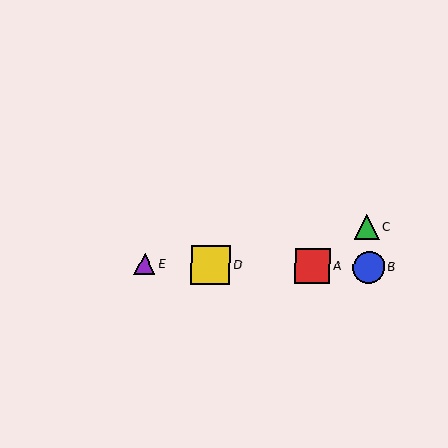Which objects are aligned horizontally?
Objects A, B, D, E are aligned horizontally.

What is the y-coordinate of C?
Object C is at y≈227.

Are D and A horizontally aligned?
Yes, both are at y≈265.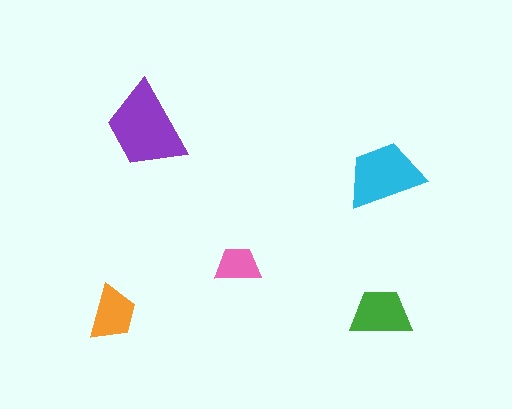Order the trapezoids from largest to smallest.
the purple one, the cyan one, the green one, the orange one, the pink one.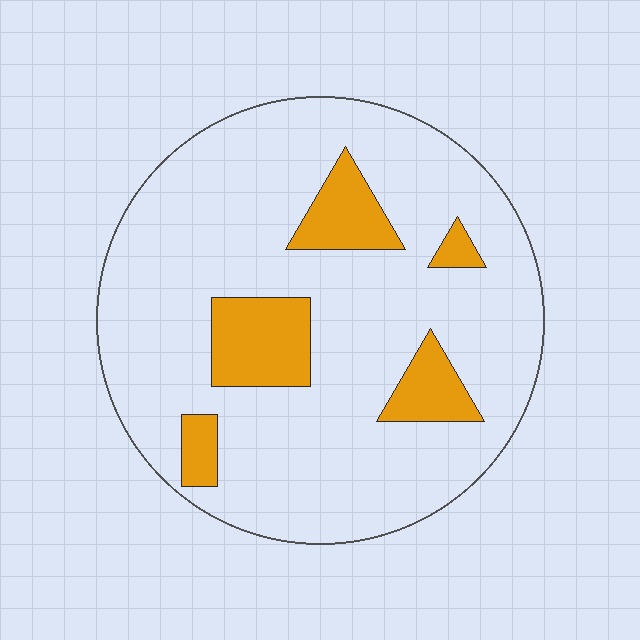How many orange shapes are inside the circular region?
5.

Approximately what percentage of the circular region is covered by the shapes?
Approximately 15%.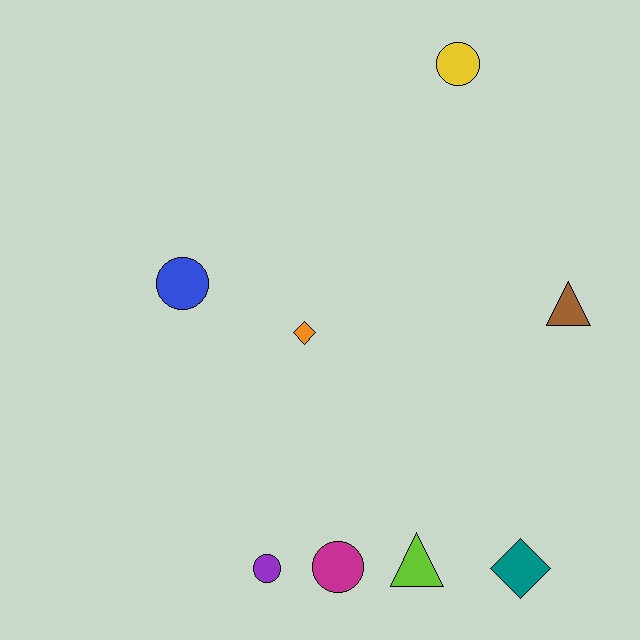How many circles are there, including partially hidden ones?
There are 4 circles.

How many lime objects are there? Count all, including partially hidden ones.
There is 1 lime object.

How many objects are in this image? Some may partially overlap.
There are 8 objects.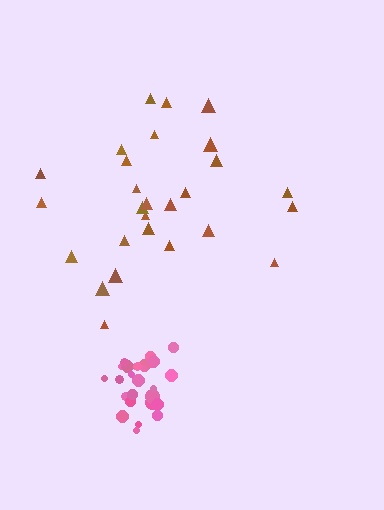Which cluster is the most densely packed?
Pink.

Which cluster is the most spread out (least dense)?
Brown.